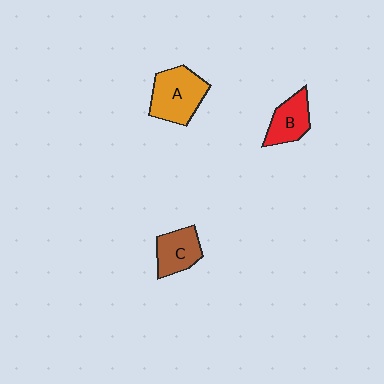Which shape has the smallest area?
Shape B (red).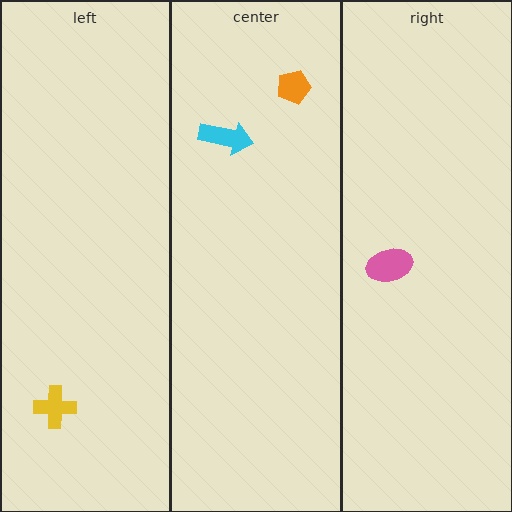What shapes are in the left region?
The yellow cross.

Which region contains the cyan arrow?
The center region.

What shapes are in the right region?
The pink ellipse.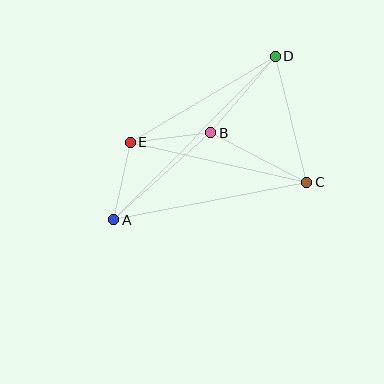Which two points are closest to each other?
Points A and E are closest to each other.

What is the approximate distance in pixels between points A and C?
The distance between A and C is approximately 197 pixels.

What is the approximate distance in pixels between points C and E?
The distance between C and E is approximately 180 pixels.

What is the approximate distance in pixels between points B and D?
The distance between B and D is approximately 100 pixels.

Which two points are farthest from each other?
Points A and D are farthest from each other.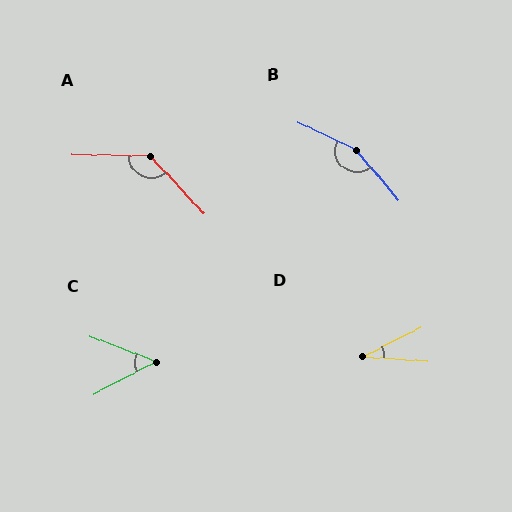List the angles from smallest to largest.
D (31°), C (49°), A (134°), B (156°).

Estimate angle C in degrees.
Approximately 49 degrees.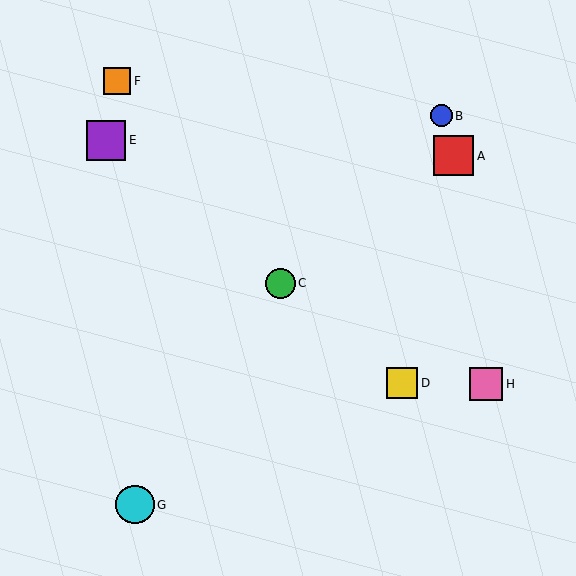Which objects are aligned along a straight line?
Objects C, D, E are aligned along a straight line.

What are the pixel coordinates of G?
Object G is at (135, 505).